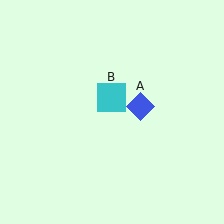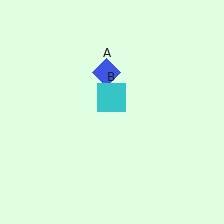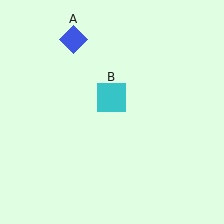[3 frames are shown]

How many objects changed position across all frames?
1 object changed position: blue diamond (object A).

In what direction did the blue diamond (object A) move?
The blue diamond (object A) moved up and to the left.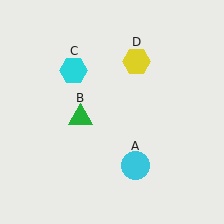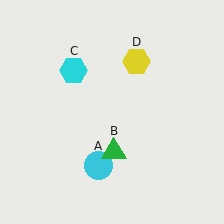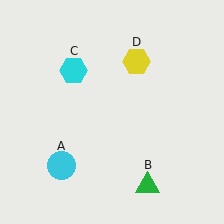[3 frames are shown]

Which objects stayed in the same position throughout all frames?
Cyan hexagon (object C) and yellow hexagon (object D) remained stationary.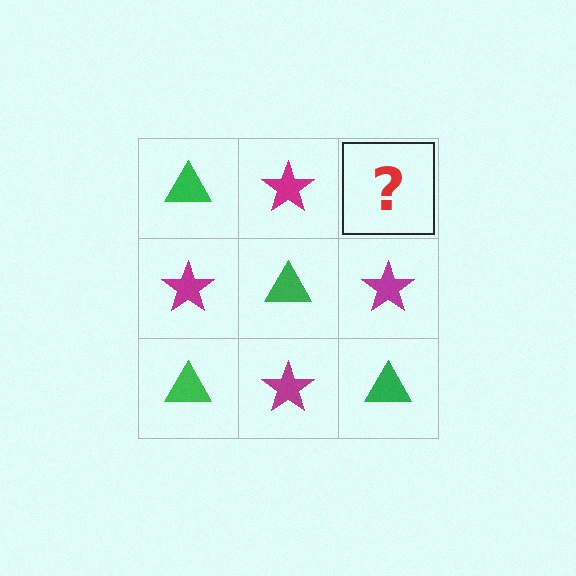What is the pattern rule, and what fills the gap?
The rule is that it alternates green triangle and magenta star in a checkerboard pattern. The gap should be filled with a green triangle.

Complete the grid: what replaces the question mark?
The question mark should be replaced with a green triangle.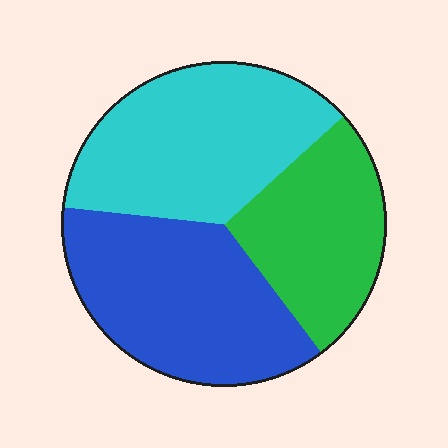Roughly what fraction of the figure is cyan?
Cyan takes up about three eighths (3/8) of the figure.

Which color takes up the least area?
Green, at roughly 25%.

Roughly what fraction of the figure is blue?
Blue covers roughly 35% of the figure.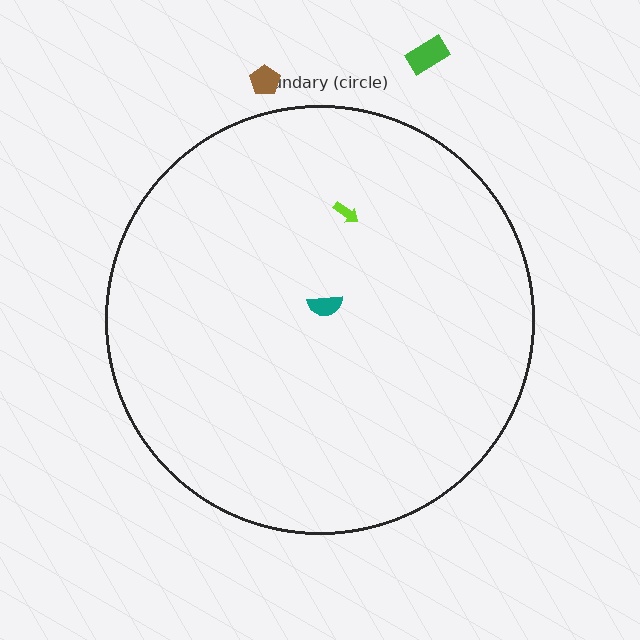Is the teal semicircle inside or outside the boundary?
Inside.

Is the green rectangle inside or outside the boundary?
Outside.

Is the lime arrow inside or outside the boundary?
Inside.